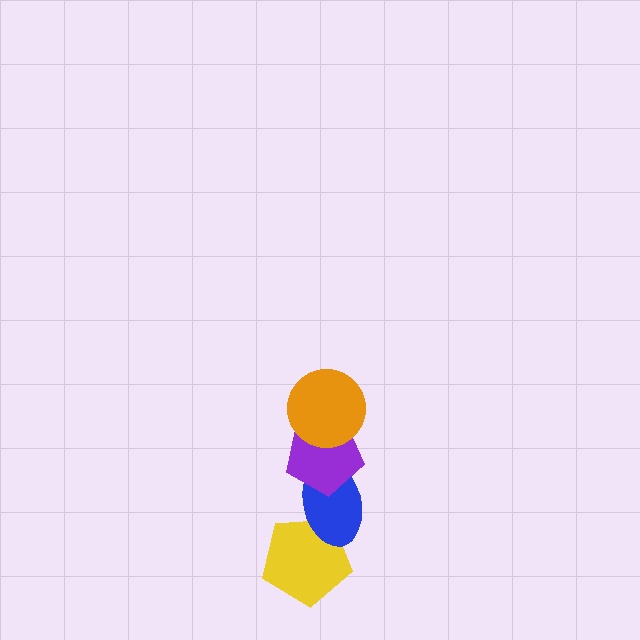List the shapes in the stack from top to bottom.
From top to bottom: the orange circle, the purple pentagon, the blue ellipse, the yellow pentagon.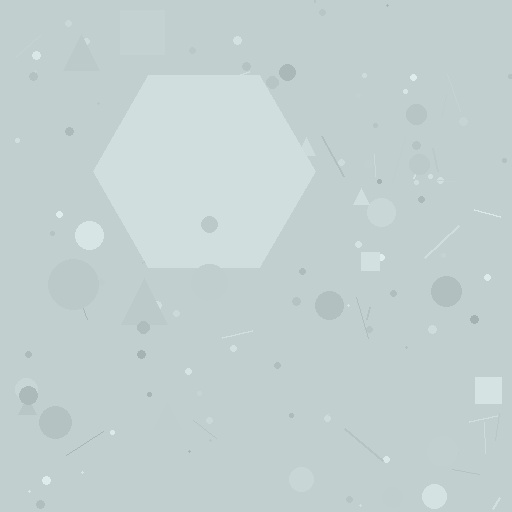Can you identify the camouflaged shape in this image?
The camouflaged shape is a hexagon.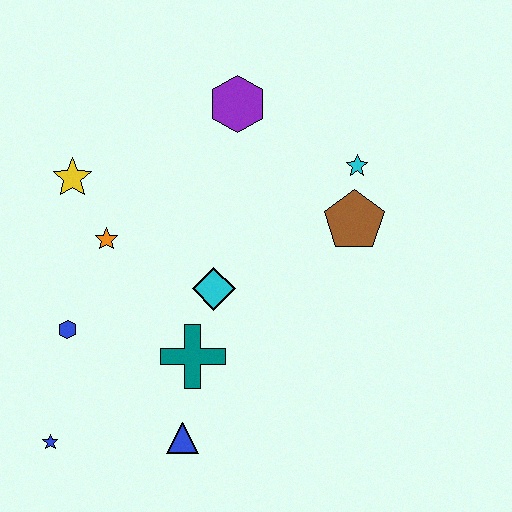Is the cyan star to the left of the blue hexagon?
No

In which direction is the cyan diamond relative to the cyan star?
The cyan diamond is to the left of the cyan star.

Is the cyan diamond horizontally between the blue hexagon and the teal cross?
No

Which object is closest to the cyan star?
The brown pentagon is closest to the cyan star.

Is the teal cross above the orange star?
No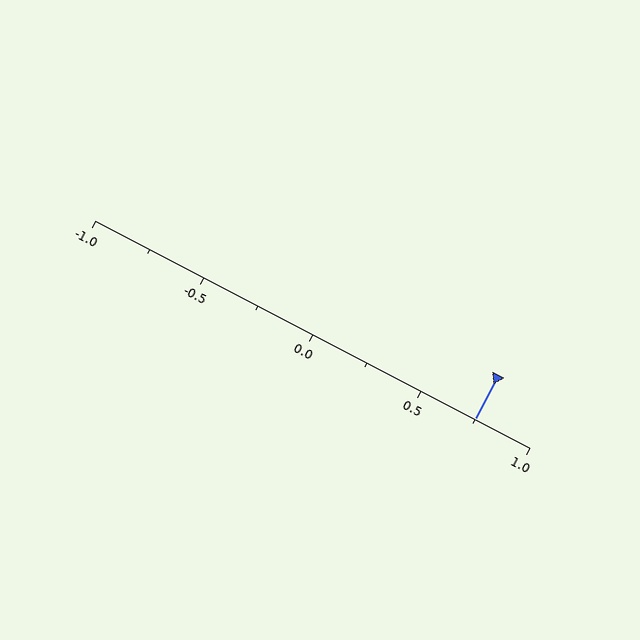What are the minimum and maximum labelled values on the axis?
The axis runs from -1.0 to 1.0.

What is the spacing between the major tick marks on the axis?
The major ticks are spaced 0.5 apart.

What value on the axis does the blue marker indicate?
The marker indicates approximately 0.75.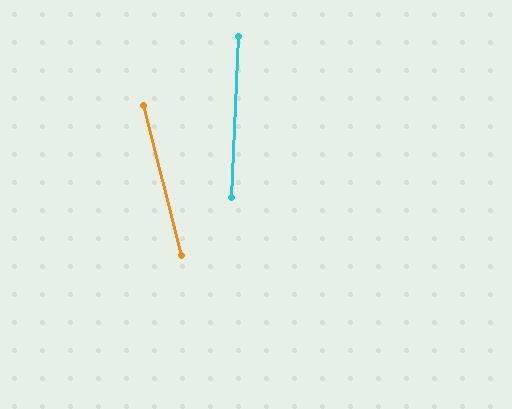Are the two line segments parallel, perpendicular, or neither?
Neither parallel nor perpendicular — they differ by about 16°.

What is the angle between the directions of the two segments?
Approximately 16 degrees.